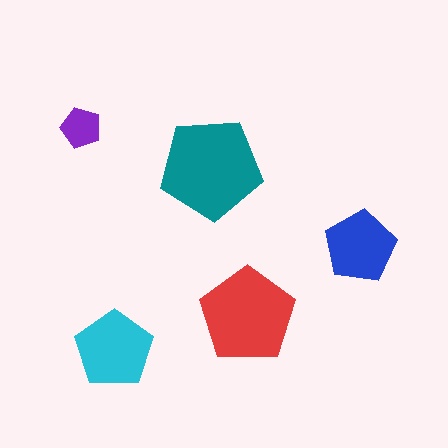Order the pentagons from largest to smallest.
the teal one, the red one, the cyan one, the blue one, the purple one.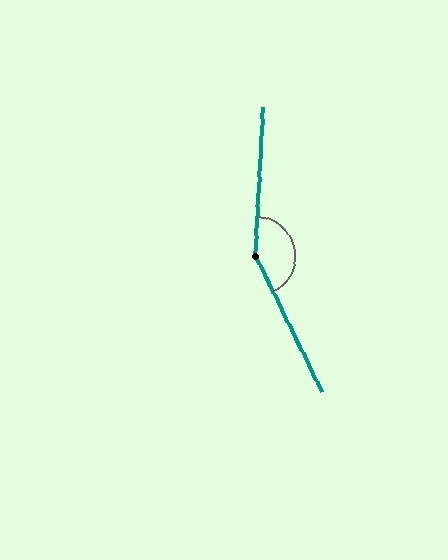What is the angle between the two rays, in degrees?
Approximately 151 degrees.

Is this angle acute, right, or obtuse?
It is obtuse.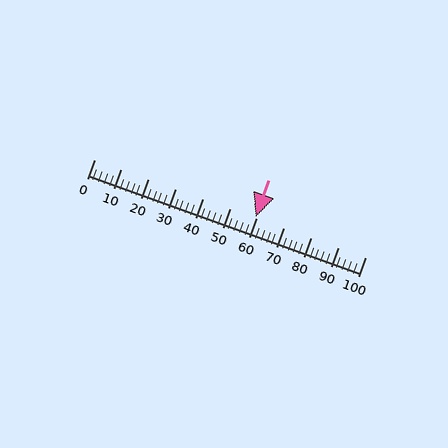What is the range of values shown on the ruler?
The ruler shows values from 0 to 100.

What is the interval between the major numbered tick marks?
The major tick marks are spaced 10 units apart.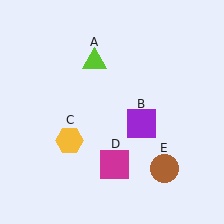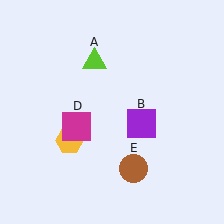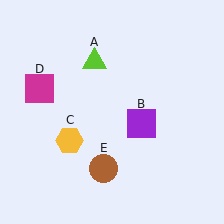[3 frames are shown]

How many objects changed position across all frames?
2 objects changed position: magenta square (object D), brown circle (object E).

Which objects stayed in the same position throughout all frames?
Lime triangle (object A) and purple square (object B) and yellow hexagon (object C) remained stationary.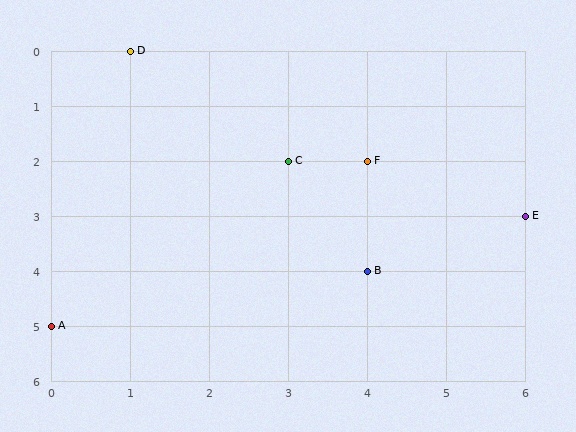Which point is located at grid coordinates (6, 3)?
Point E is at (6, 3).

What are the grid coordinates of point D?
Point D is at grid coordinates (1, 0).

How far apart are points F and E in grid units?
Points F and E are 2 columns and 1 row apart (about 2.2 grid units diagonally).